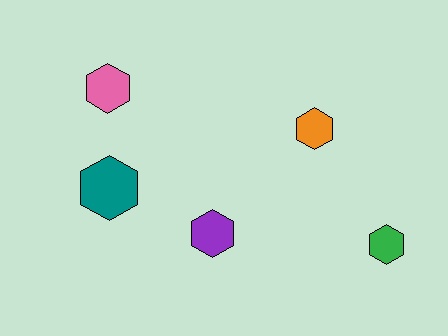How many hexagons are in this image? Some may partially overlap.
There are 5 hexagons.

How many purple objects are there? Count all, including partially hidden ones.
There is 1 purple object.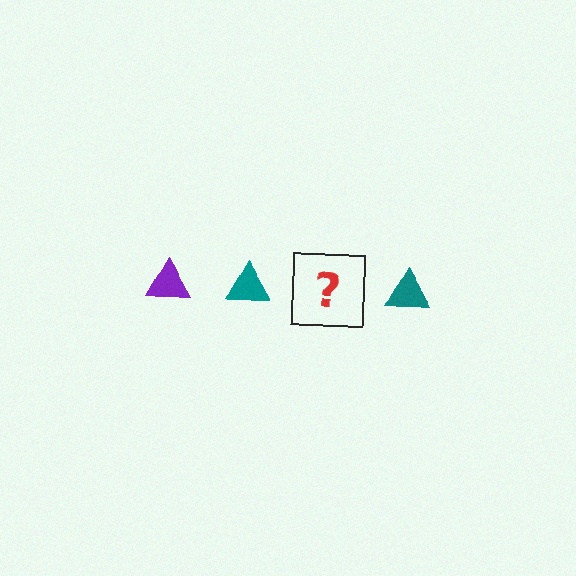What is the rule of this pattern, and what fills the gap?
The rule is that the pattern cycles through purple, teal triangles. The gap should be filled with a purple triangle.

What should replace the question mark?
The question mark should be replaced with a purple triangle.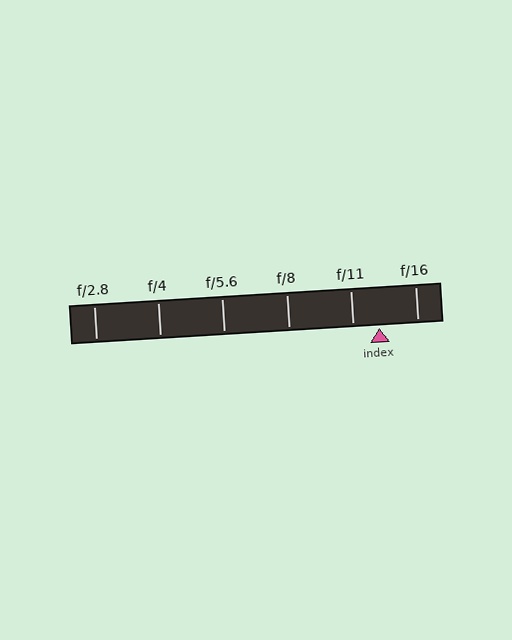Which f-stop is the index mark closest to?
The index mark is closest to f/11.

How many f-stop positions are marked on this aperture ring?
There are 6 f-stop positions marked.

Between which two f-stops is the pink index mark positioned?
The index mark is between f/11 and f/16.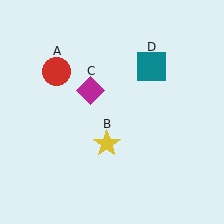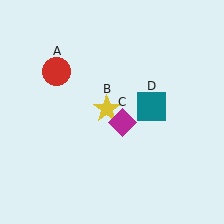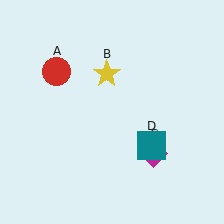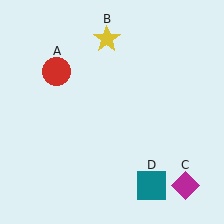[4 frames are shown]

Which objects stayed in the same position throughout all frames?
Red circle (object A) remained stationary.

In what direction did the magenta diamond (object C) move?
The magenta diamond (object C) moved down and to the right.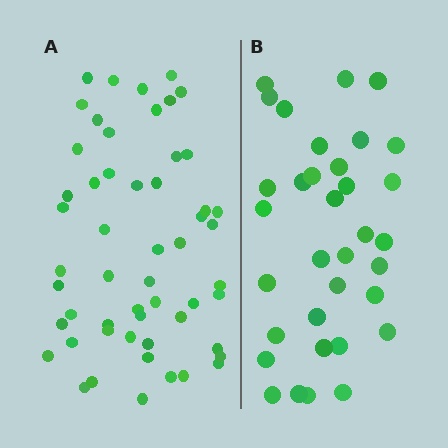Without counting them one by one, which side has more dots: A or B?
Region A (the left region) has more dots.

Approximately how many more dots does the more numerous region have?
Region A has approximately 20 more dots than region B.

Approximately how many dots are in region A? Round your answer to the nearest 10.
About 50 dots. (The exact count is 54, which rounds to 50.)